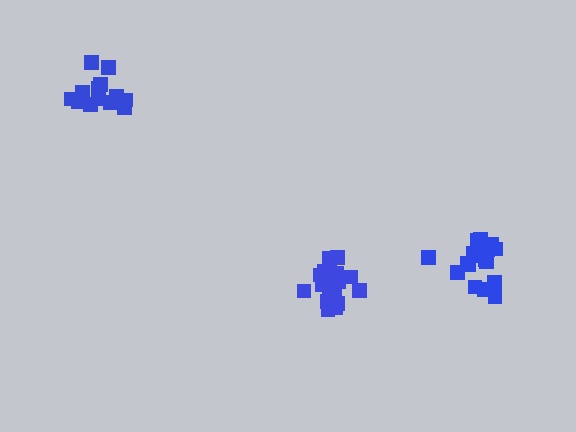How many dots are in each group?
Group 1: 17 dots, Group 2: 18 dots, Group 3: 16 dots (51 total).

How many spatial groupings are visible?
There are 3 spatial groupings.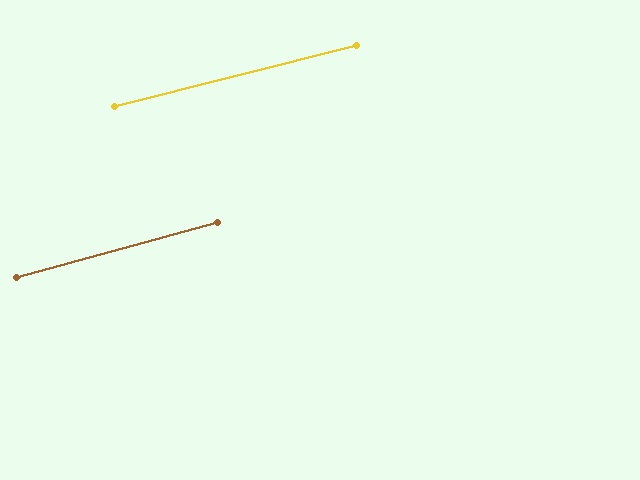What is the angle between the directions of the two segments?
Approximately 1 degree.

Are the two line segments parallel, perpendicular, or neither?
Parallel — their directions differ by only 1.3°.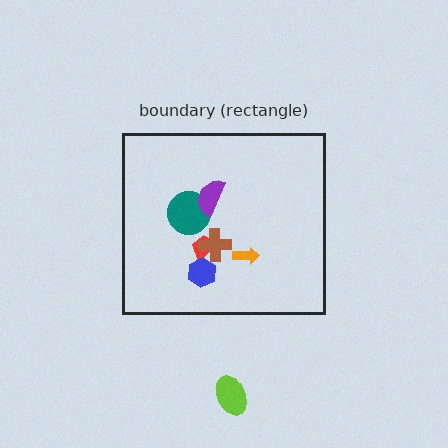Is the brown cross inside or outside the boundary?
Inside.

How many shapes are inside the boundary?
6 inside, 1 outside.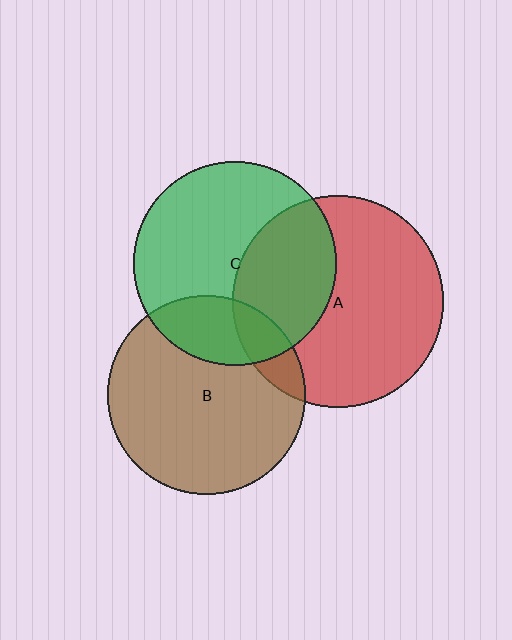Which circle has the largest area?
Circle A (red).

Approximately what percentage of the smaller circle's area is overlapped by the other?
Approximately 35%.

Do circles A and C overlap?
Yes.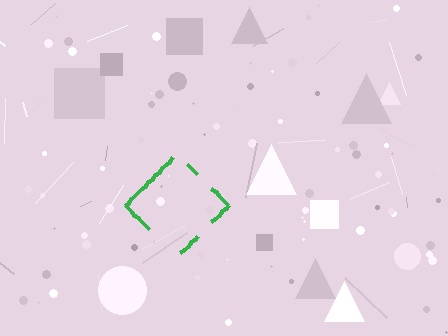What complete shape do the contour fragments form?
The contour fragments form a diamond.